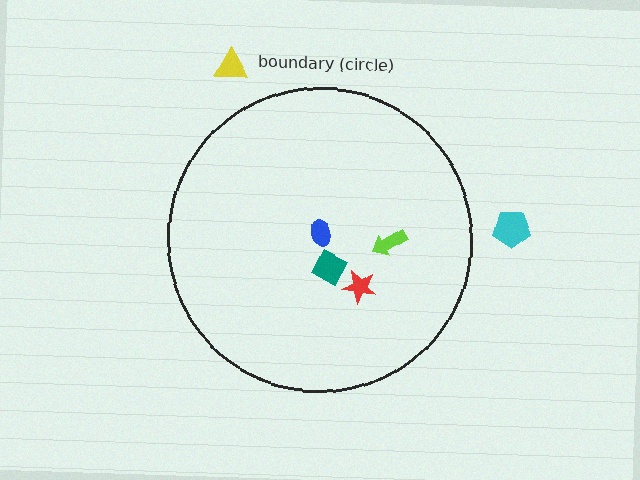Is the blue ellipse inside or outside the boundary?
Inside.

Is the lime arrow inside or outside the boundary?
Inside.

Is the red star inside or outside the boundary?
Inside.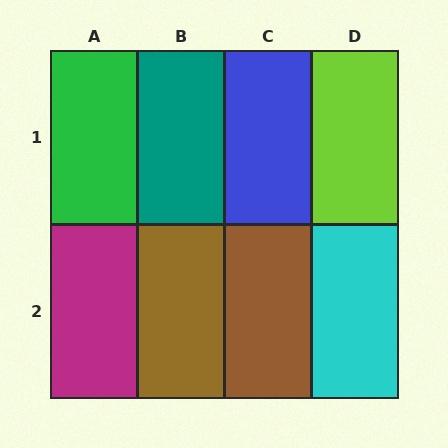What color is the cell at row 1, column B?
Teal.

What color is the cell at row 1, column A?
Green.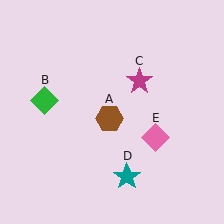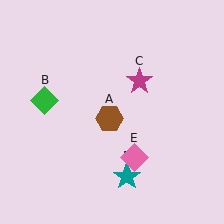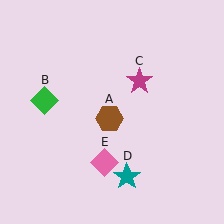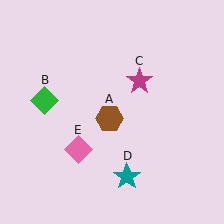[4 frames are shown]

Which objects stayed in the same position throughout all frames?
Brown hexagon (object A) and green diamond (object B) and magenta star (object C) and teal star (object D) remained stationary.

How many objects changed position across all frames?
1 object changed position: pink diamond (object E).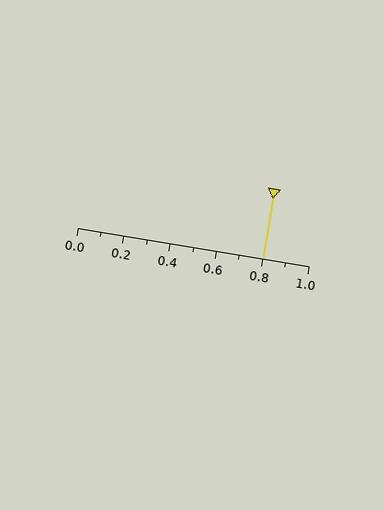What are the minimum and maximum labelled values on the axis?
The axis runs from 0.0 to 1.0.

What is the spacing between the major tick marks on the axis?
The major ticks are spaced 0.2 apart.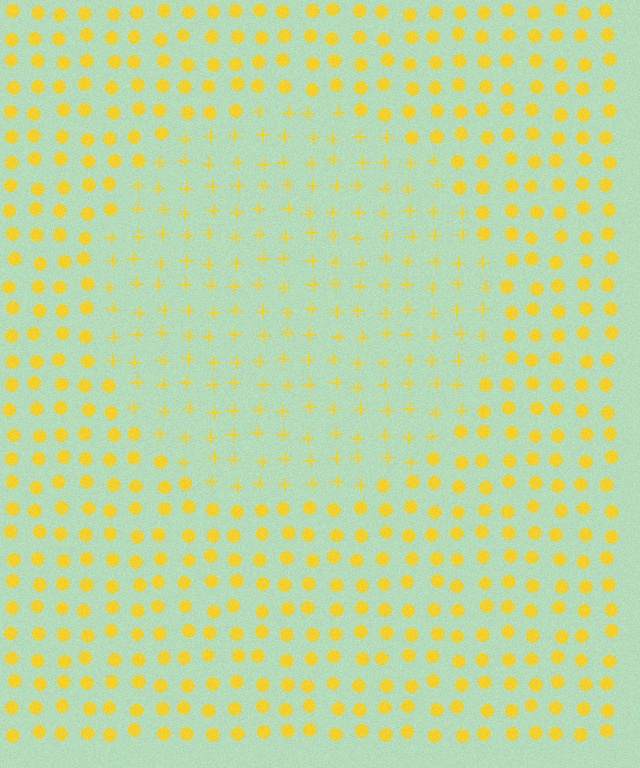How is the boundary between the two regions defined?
The boundary is defined by a change in element shape: plus signs inside vs. circles outside. All elements share the same color and spacing.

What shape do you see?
I see a circle.